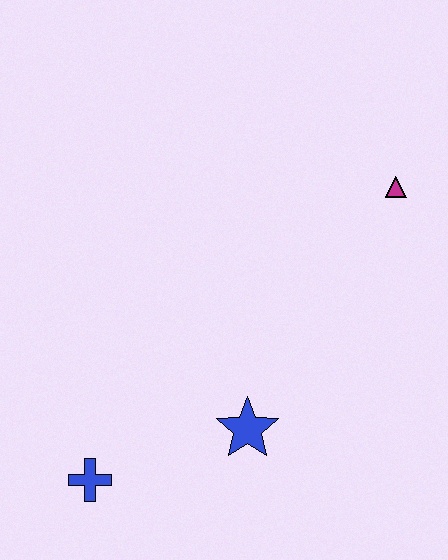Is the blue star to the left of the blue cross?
No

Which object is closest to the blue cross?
The blue star is closest to the blue cross.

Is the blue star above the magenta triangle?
No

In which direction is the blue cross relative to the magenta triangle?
The blue cross is to the left of the magenta triangle.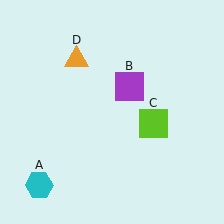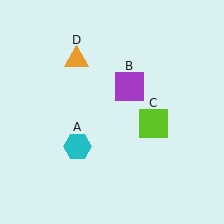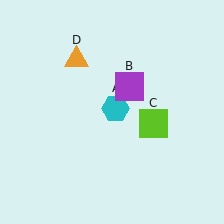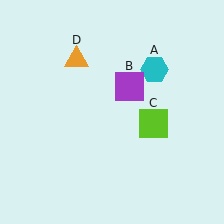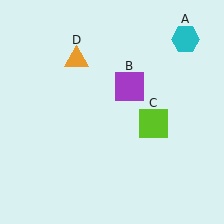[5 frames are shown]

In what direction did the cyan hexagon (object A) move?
The cyan hexagon (object A) moved up and to the right.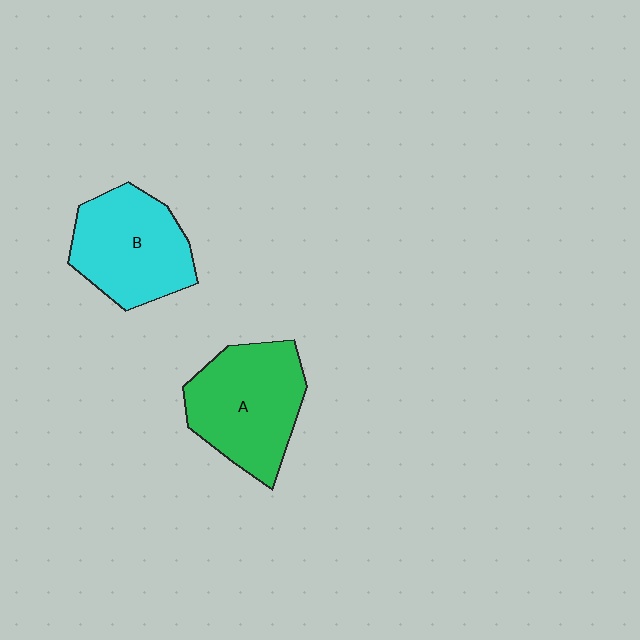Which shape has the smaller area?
Shape B (cyan).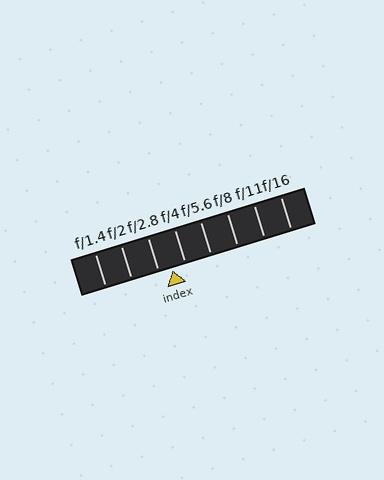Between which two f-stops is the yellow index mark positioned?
The index mark is between f/2.8 and f/4.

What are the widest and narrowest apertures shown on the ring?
The widest aperture shown is f/1.4 and the narrowest is f/16.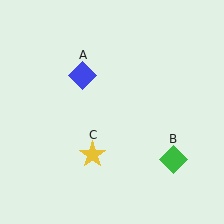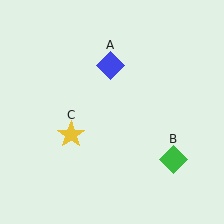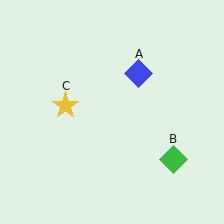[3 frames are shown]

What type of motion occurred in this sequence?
The blue diamond (object A), yellow star (object C) rotated clockwise around the center of the scene.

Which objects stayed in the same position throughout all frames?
Green diamond (object B) remained stationary.